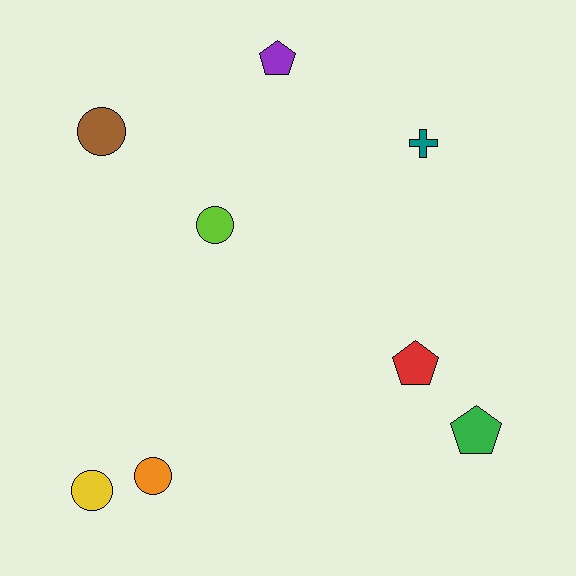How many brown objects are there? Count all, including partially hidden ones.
There is 1 brown object.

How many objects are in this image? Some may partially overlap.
There are 8 objects.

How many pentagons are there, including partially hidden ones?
There are 3 pentagons.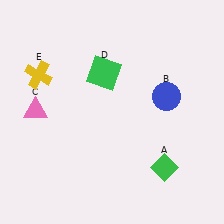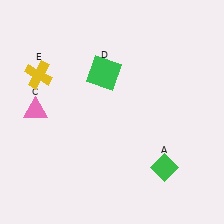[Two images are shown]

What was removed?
The blue circle (B) was removed in Image 2.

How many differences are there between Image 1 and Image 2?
There is 1 difference between the two images.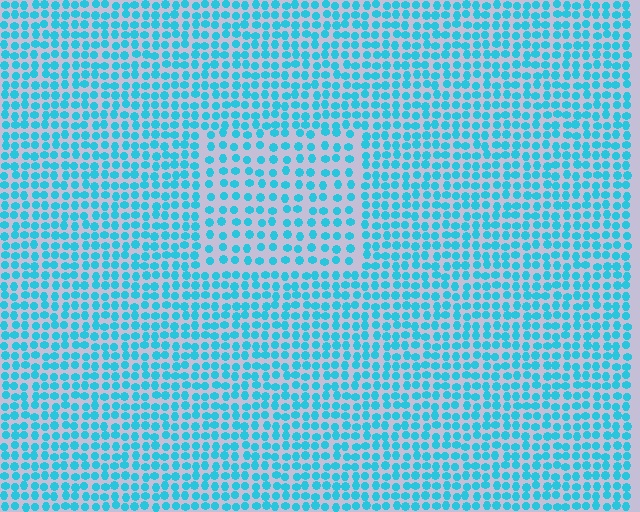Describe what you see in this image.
The image contains small cyan elements arranged at two different densities. A rectangle-shaped region is visible where the elements are less densely packed than the surrounding area.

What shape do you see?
I see a rectangle.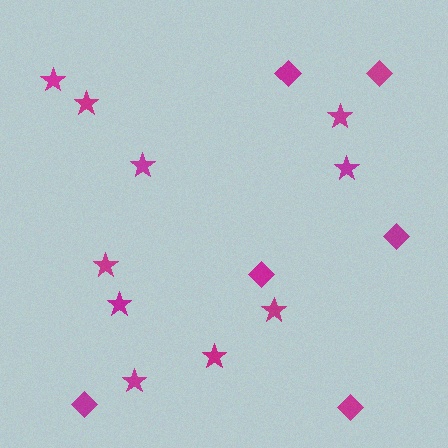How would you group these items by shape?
There are 2 groups: one group of stars (10) and one group of diamonds (6).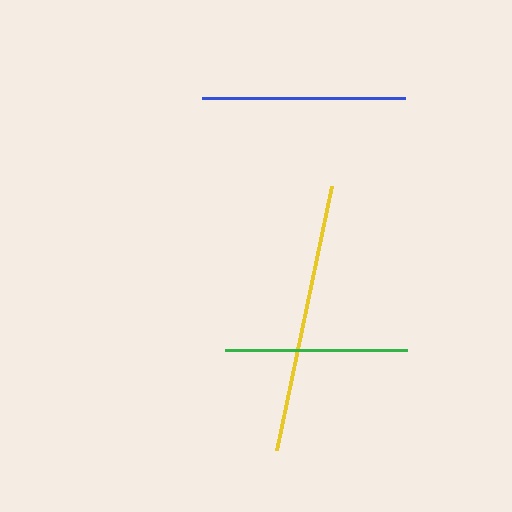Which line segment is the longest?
The yellow line is the longest at approximately 270 pixels.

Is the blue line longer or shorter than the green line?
The blue line is longer than the green line.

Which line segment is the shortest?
The green line is the shortest at approximately 183 pixels.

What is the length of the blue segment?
The blue segment is approximately 203 pixels long.